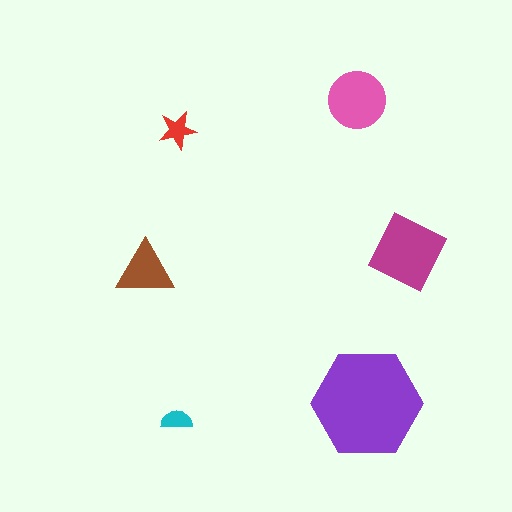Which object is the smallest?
The cyan semicircle.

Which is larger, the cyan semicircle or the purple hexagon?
The purple hexagon.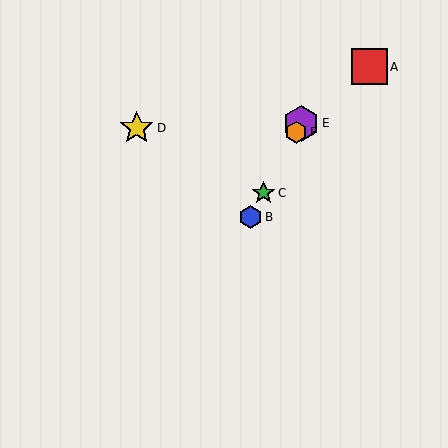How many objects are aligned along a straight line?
4 objects (B, C, E, F) are aligned along a straight line.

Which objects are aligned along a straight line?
Objects B, C, E, F are aligned along a straight line.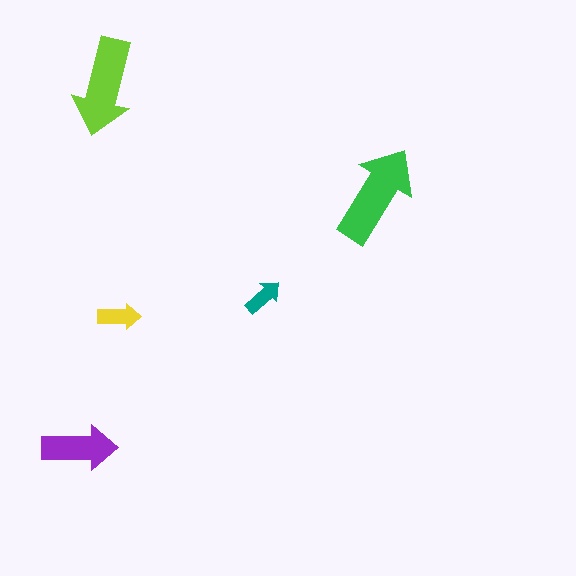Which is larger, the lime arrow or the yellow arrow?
The lime one.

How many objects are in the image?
There are 5 objects in the image.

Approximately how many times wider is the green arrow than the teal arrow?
About 2.5 times wider.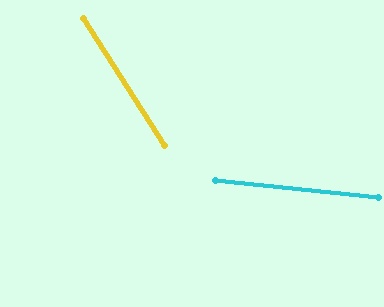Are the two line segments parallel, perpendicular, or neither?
Neither parallel nor perpendicular — they differ by about 51°.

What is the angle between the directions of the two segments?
Approximately 51 degrees.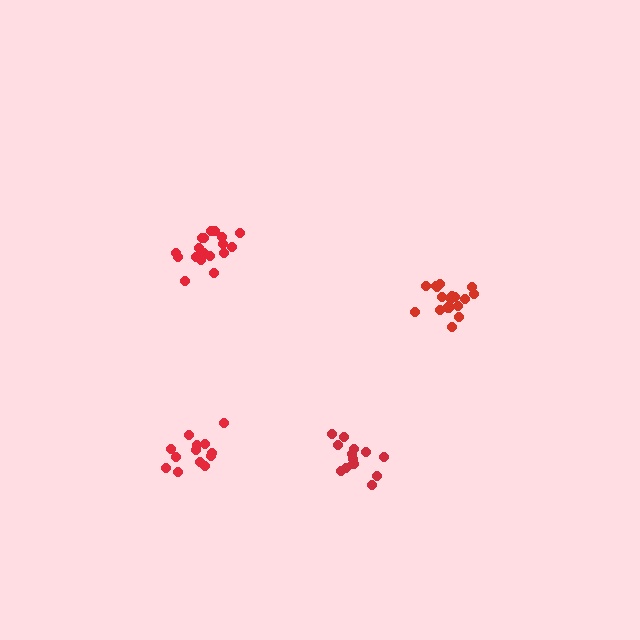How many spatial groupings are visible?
There are 4 spatial groupings.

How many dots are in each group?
Group 1: 13 dots, Group 2: 18 dots, Group 3: 17 dots, Group 4: 13 dots (61 total).